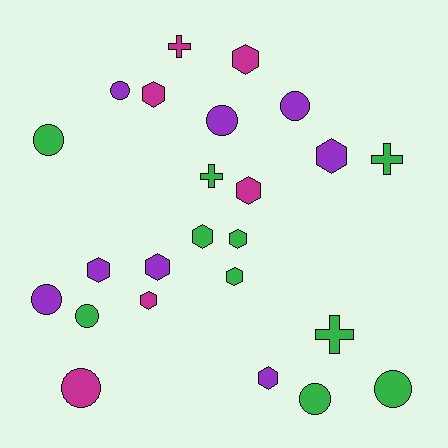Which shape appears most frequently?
Hexagon, with 11 objects.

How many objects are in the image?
There are 24 objects.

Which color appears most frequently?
Green, with 10 objects.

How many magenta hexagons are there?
There are 4 magenta hexagons.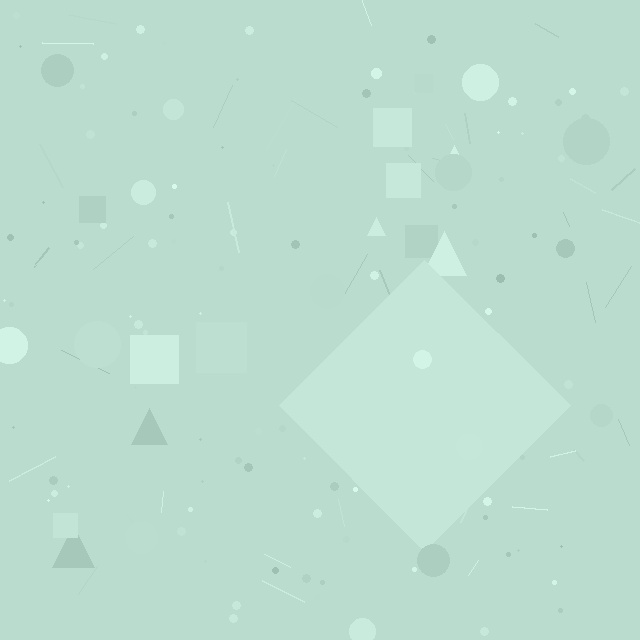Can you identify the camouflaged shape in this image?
The camouflaged shape is a diamond.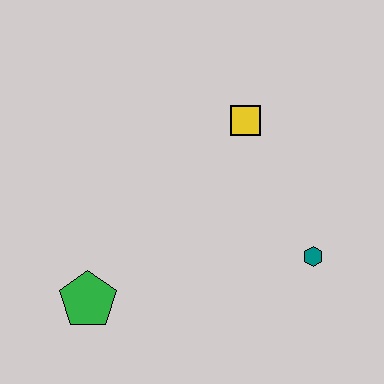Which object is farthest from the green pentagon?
The yellow square is farthest from the green pentagon.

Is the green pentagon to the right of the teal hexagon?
No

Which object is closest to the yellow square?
The teal hexagon is closest to the yellow square.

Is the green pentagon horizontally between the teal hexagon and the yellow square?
No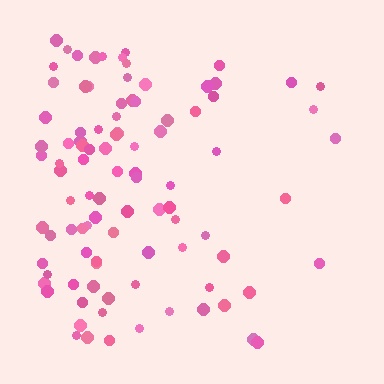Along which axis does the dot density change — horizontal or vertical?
Horizontal.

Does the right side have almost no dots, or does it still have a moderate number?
Still a moderate number, just noticeably fewer than the left.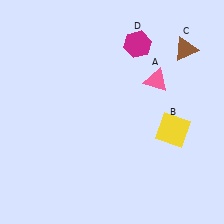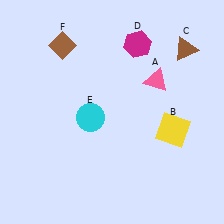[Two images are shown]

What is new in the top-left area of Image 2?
A brown diamond (F) was added in the top-left area of Image 2.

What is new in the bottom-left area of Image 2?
A cyan circle (E) was added in the bottom-left area of Image 2.